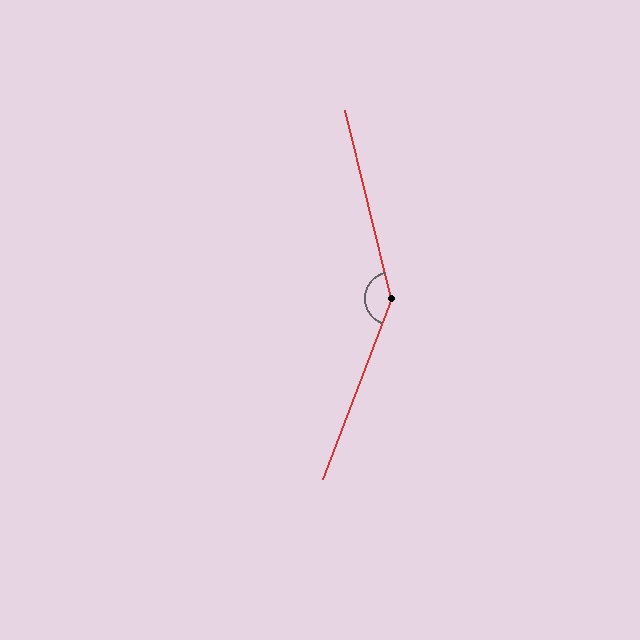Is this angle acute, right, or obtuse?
It is obtuse.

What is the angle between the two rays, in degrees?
Approximately 145 degrees.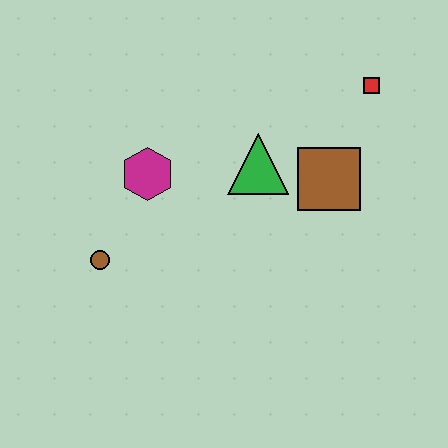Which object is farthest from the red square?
The brown circle is farthest from the red square.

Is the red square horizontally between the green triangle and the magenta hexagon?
No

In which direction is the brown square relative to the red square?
The brown square is below the red square.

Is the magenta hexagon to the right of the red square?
No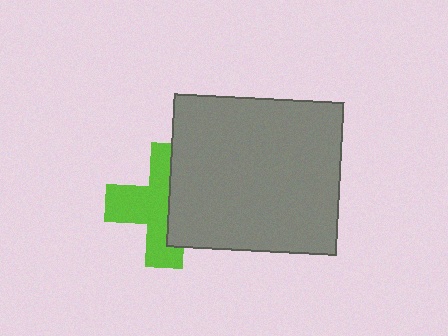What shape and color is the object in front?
The object in front is a gray rectangle.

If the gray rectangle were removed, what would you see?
You would see the complete lime cross.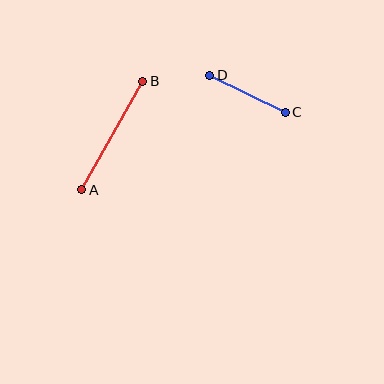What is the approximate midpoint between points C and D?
The midpoint is at approximately (247, 94) pixels.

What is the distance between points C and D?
The distance is approximately 84 pixels.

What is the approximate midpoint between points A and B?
The midpoint is at approximately (112, 136) pixels.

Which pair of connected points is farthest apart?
Points A and B are farthest apart.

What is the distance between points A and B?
The distance is approximately 124 pixels.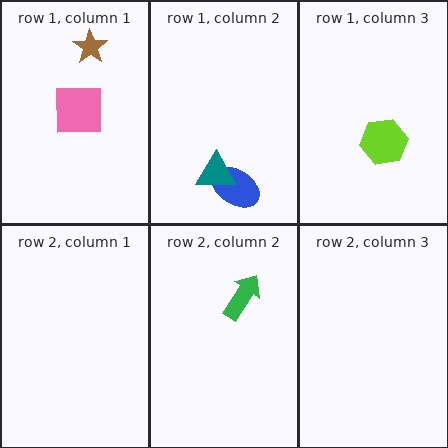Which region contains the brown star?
The row 1, column 1 region.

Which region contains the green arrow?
The row 2, column 2 region.